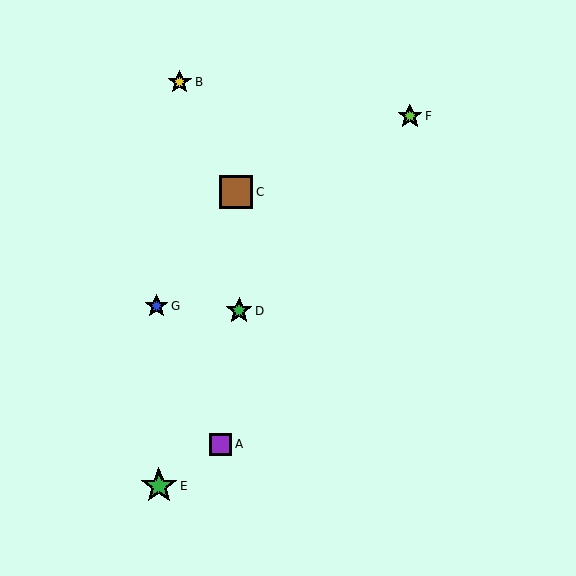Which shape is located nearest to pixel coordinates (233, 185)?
The brown square (labeled C) at (236, 192) is nearest to that location.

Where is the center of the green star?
The center of the green star is at (159, 486).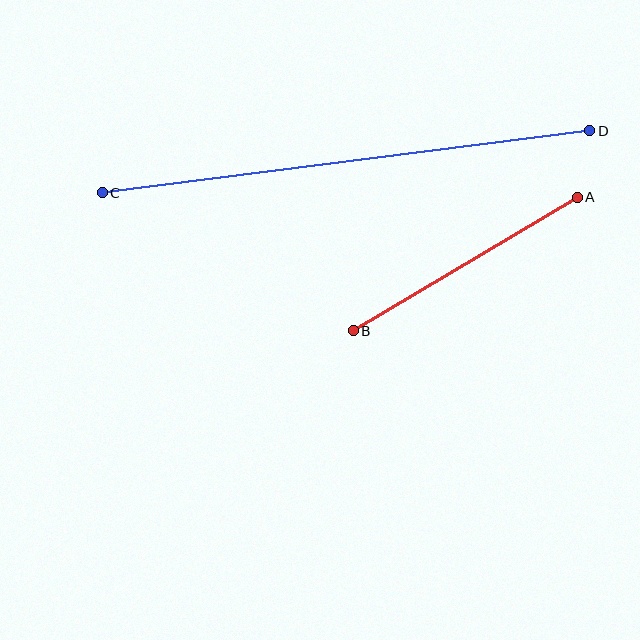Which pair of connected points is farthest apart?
Points C and D are farthest apart.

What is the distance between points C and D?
The distance is approximately 492 pixels.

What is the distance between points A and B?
The distance is approximately 261 pixels.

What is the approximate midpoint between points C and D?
The midpoint is at approximately (346, 162) pixels.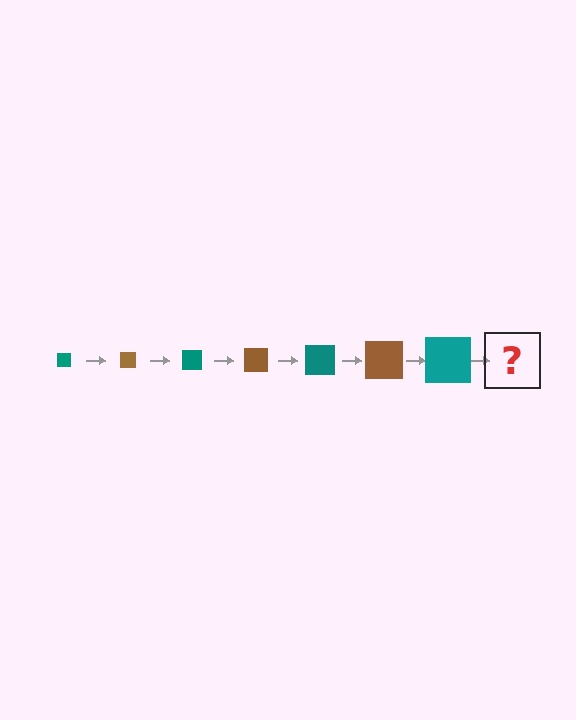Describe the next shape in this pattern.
It should be a brown square, larger than the previous one.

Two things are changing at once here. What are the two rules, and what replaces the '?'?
The two rules are that the square grows larger each step and the color cycles through teal and brown. The '?' should be a brown square, larger than the previous one.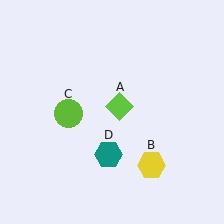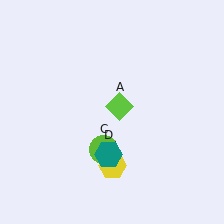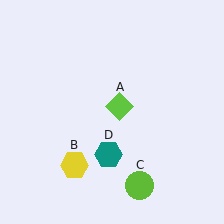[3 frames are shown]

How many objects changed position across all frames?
2 objects changed position: yellow hexagon (object B), lime circle (object C).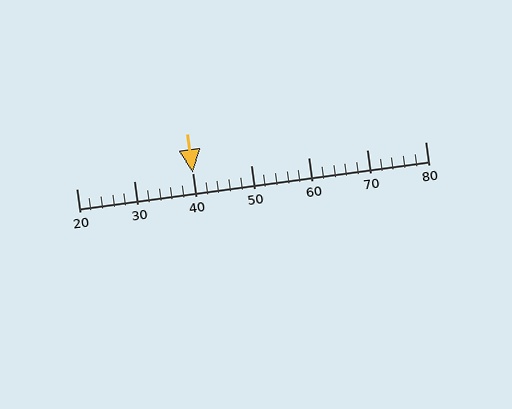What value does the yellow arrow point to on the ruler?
The yellow arrow points to approximately 40.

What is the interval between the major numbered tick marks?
The major tick marks are spaced 10 units apart.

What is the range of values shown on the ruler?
The ruler shows values from 20 to 80.